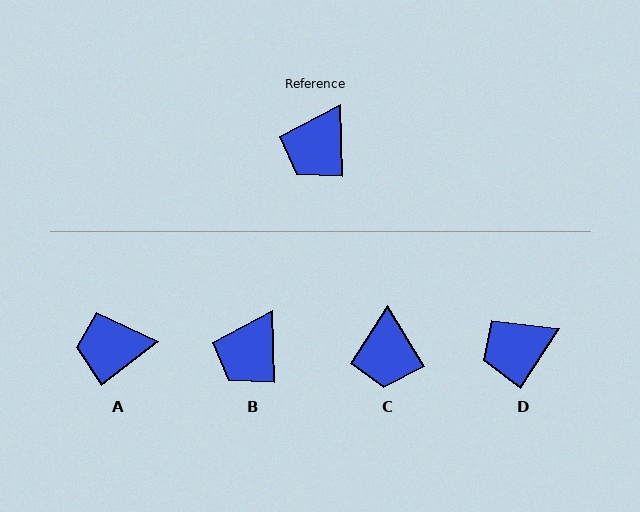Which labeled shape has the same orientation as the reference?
B.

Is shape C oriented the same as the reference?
No, it is off by about 30 degrees.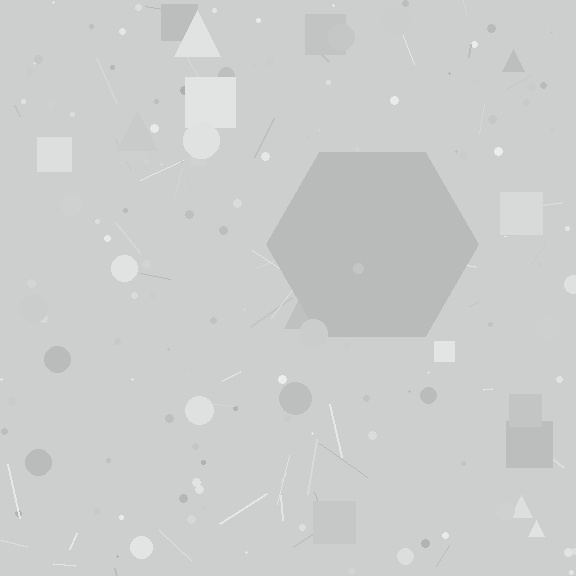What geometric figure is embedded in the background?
A hexagon is embedded in the background.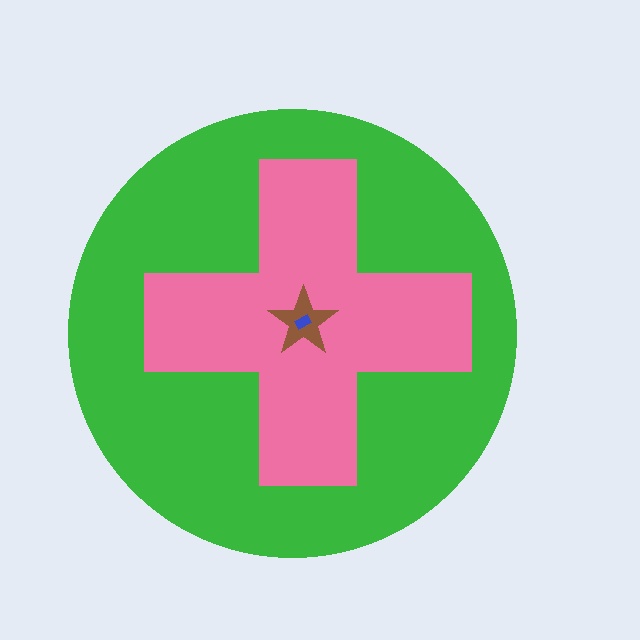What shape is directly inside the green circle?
The pink cross.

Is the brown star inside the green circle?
Yes.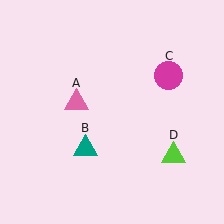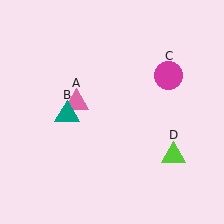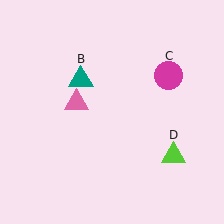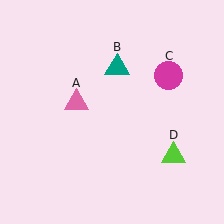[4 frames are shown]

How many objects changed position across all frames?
1 object changed position: teal triangle (object B).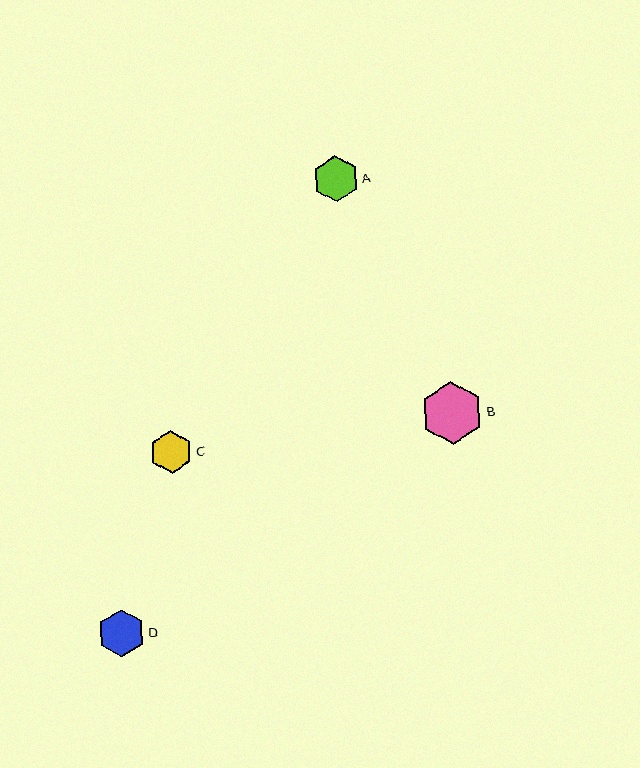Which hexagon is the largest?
Hexagon B is the largest with a size of approximately 62 pixels.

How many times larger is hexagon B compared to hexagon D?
Hexagon B is approximately 1.3 times the size of hexagon D.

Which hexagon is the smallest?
Hexagon C is the smallest with a size of approximately 43 pixels.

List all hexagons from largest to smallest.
From largest to smallest: B, D, A, C.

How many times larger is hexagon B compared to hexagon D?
Hexagon B is approximately 1.3 times the size of hexagon D.